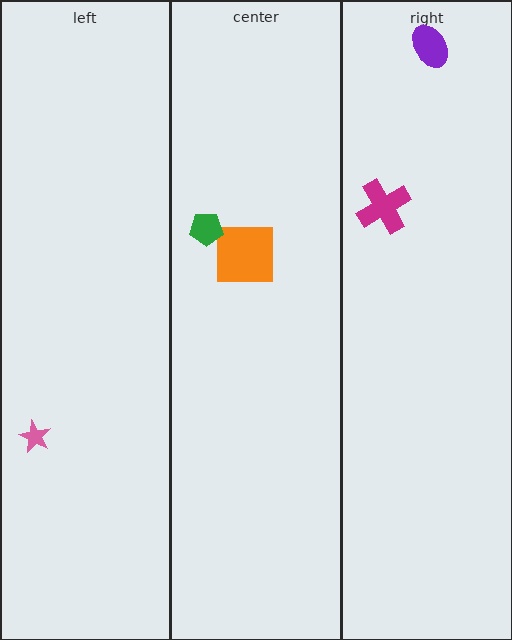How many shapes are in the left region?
1.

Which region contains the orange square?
The center region.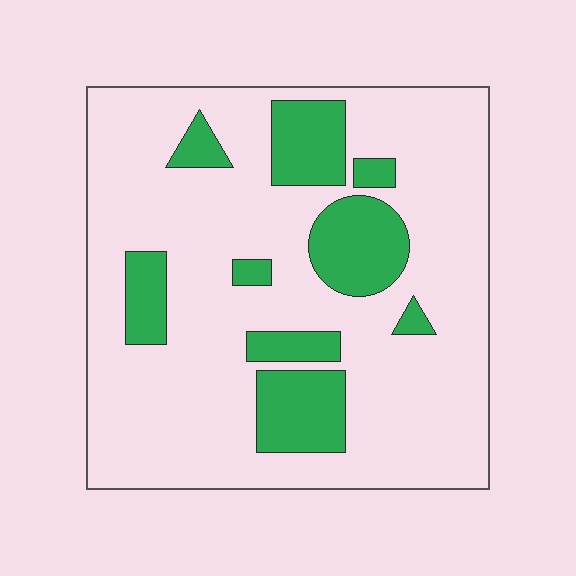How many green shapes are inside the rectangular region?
9.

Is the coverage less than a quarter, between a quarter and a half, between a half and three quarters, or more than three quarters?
Less than a quarter.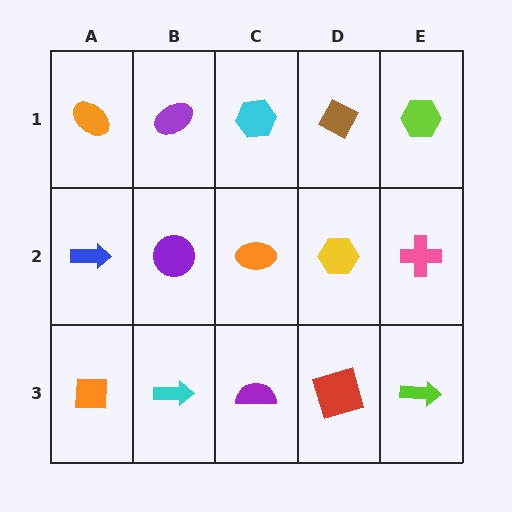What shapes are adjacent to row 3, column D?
A yellow hexagon (row 2, column D), a purple semicircle (row 3, column C), a lime arrow (row 3, column E).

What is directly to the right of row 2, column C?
A yellow hexagon.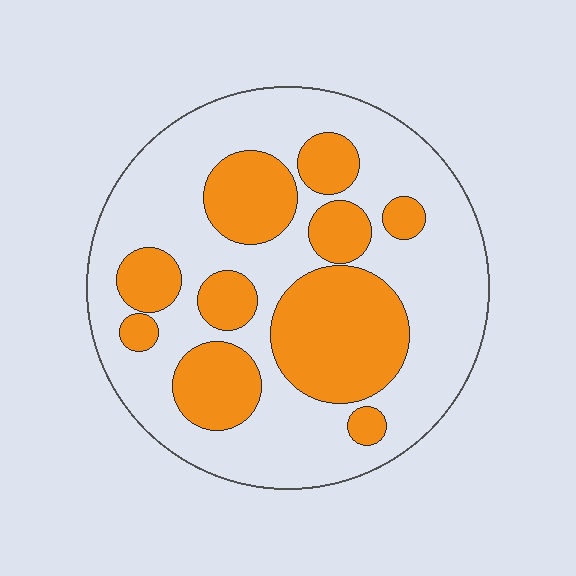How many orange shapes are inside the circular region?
10.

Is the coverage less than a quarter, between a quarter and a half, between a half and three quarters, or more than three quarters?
Between a quarter and a half.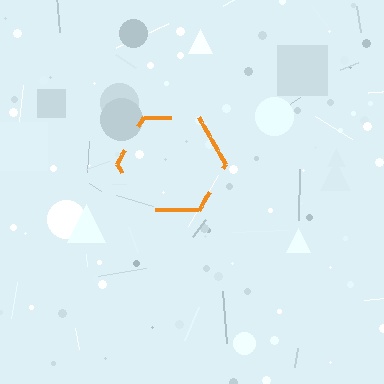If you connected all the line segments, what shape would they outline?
They would outline a hexagon.